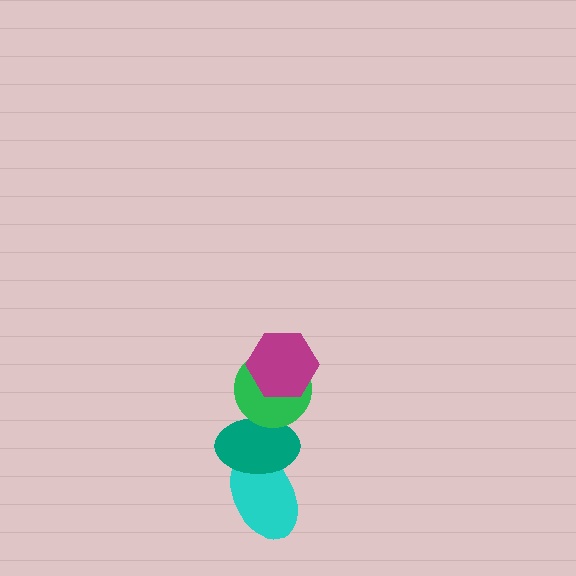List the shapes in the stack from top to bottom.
From top to bottom: the magenta hexagon, the green circle, the teal ellipse, the cyan ellipse.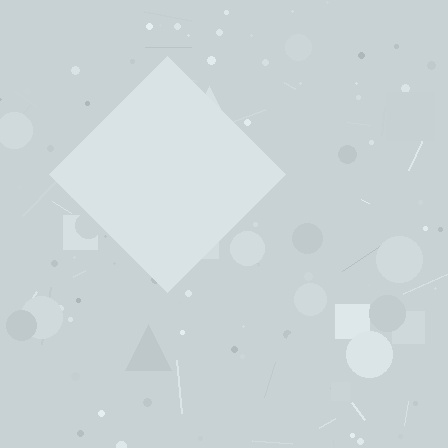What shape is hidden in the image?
A diamond is hidden in the image.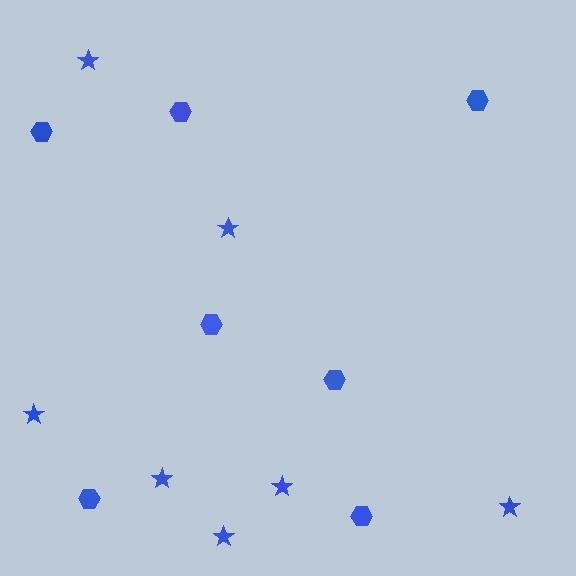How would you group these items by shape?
There are 2 groups: one group of hexagons (7) and one group of stars (7).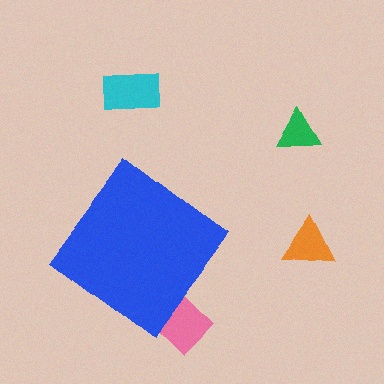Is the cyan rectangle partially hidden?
No, the cyan rectangle is fully visible.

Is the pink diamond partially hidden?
Yes, the pink diamond is partially hidden behind the blue diamond.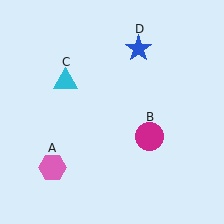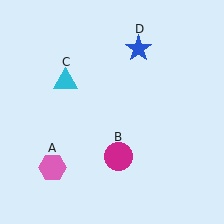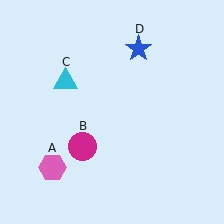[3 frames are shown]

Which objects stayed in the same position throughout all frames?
Pink hexagon (object A) and cyan triangle (object C) and blue star (object D) remained stationary.